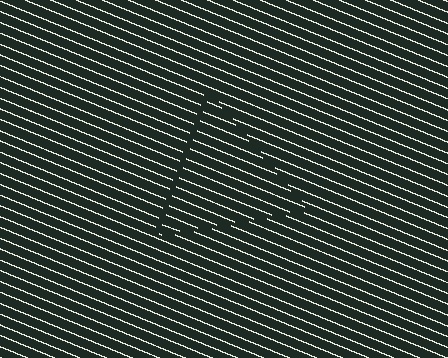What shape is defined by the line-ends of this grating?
An illusory triangle. The interior of the shape contains the same grating, shifted by half a period — the contour is defined by the phase discontinuity where line-ends from the inner and outer gratings abut.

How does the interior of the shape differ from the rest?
The interior of the shape contains the same grating, shifted by half a period — the contour is defined by the phase discontinuity where line-ends from the inner and outer gratings abut.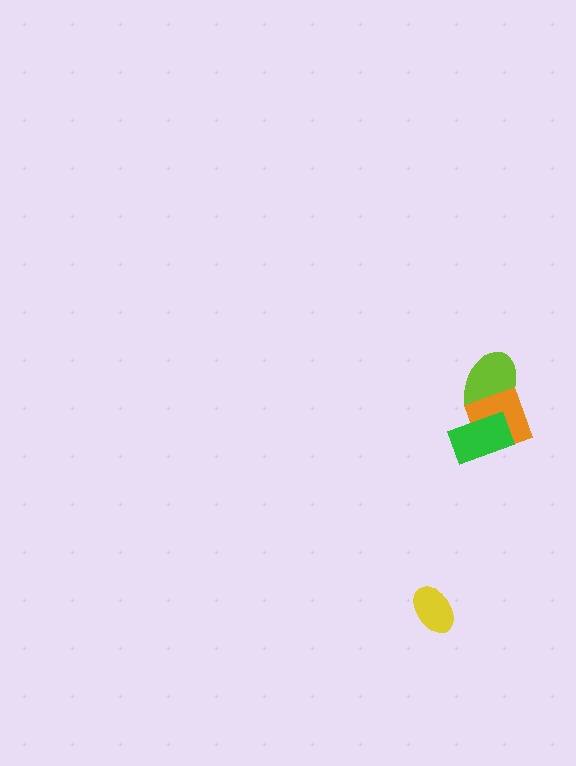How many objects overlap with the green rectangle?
2 objects overlap with the green rectangle.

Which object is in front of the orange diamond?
The green rectangle is in front of the orange diamond.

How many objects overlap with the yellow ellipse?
0 objects overlap with the yellow ellipse.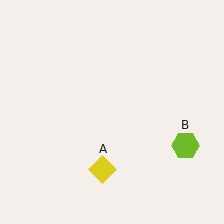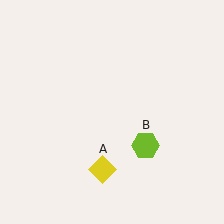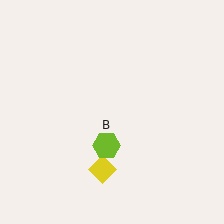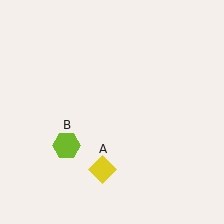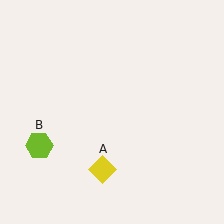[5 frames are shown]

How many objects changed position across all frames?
1 object changed position: lime hexagon (object B).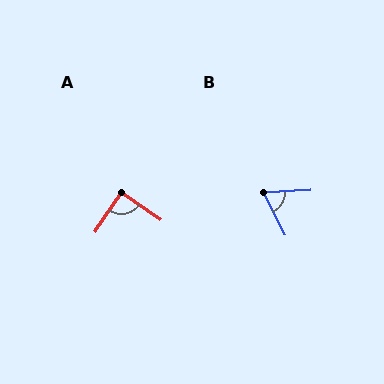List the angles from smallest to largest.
B (65°), A (90°).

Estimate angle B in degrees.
Approximately 65 degrees.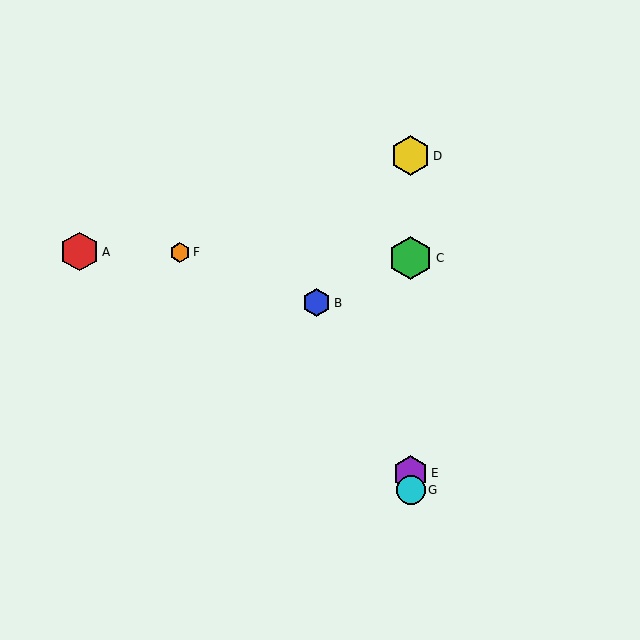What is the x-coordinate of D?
Object D is at x≈411.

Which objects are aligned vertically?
Objects C, D, E, G are aligned vertically.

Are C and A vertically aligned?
No, C is at x≈411 and A is at x≈79.